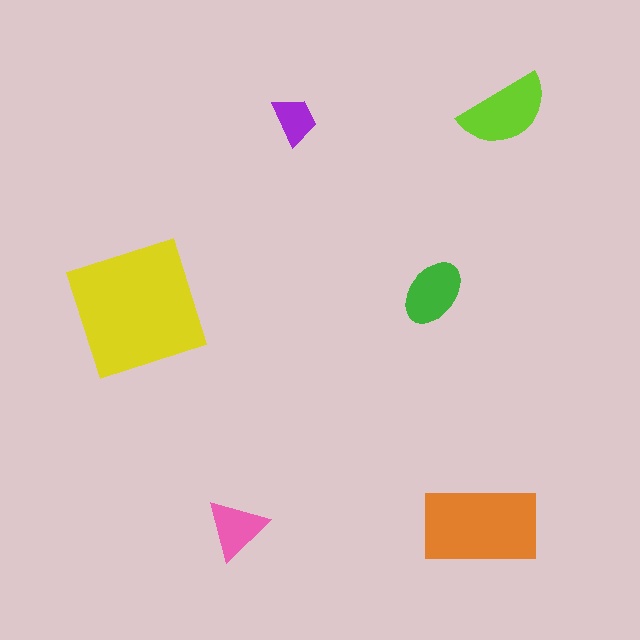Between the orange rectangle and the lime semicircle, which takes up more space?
The orange rectangle.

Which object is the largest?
The yellow square.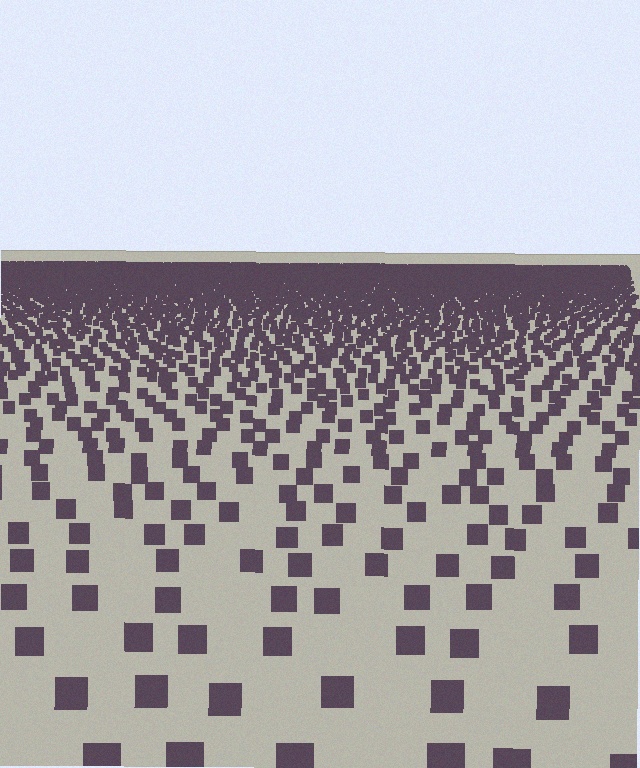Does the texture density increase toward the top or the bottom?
Density increases toward the top.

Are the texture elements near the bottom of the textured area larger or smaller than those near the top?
Larger. Near the bottom, elements are closer to the viewer and appear at a bigger on-screen size.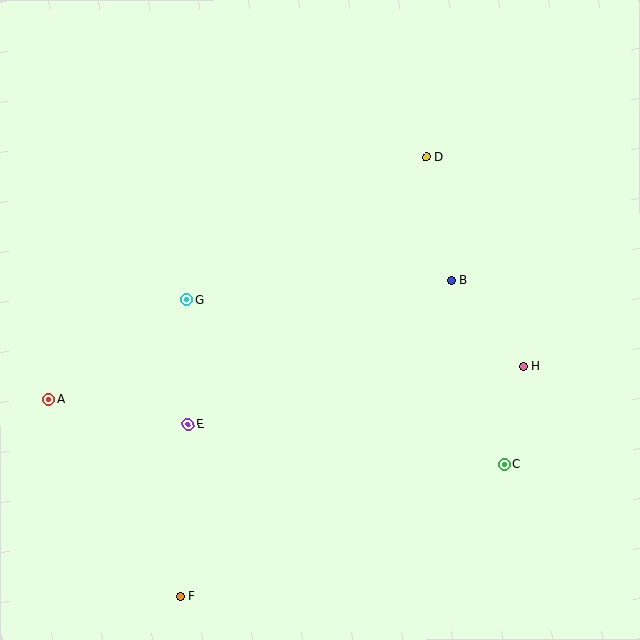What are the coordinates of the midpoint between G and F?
The midpoint between G and F is at (184, 448).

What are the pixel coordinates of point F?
Point F is at (180, 596).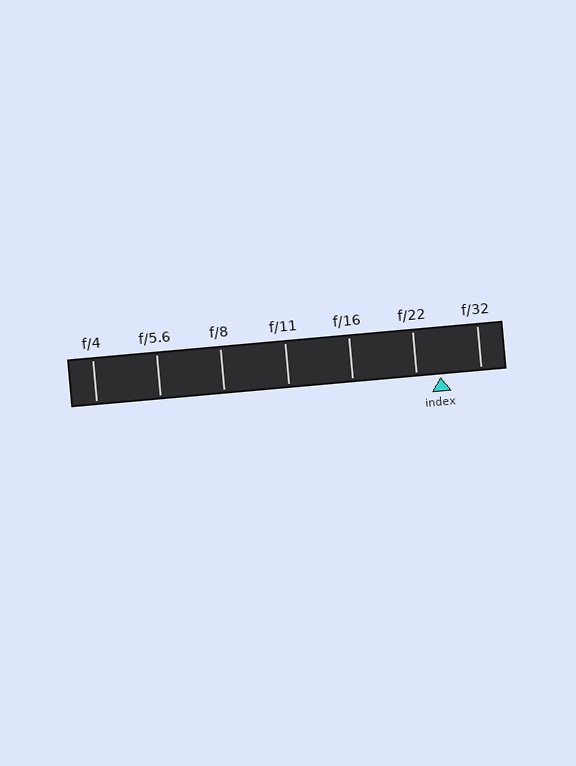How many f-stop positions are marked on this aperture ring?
There are 7 f-stop positions marked.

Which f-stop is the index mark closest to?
The index mark is closest to f/22.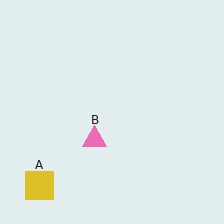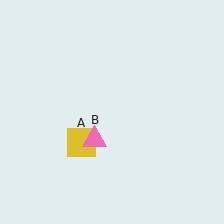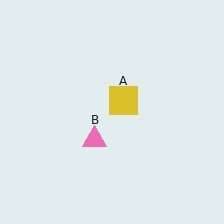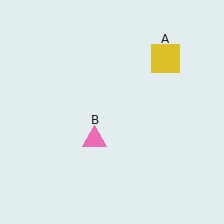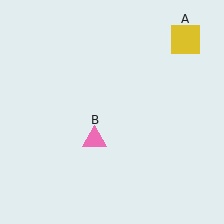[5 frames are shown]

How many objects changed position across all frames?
1 object changed position: yellow square (object A).